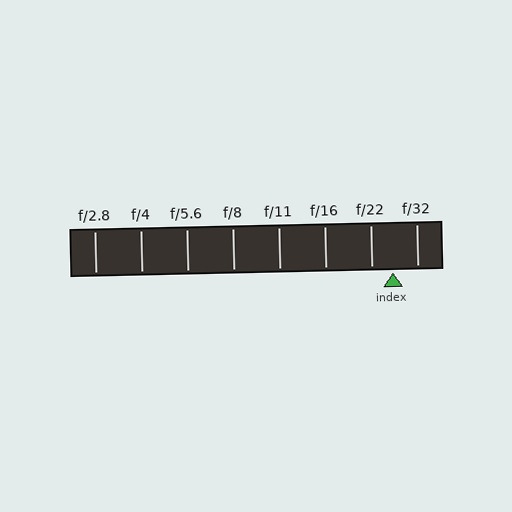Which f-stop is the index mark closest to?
The index mark is closest to f/22.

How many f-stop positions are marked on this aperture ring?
There are 8 f-stop positions marked.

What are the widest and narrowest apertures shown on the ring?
The widest aperture shown is f/2.8 and the narrowest is f/32.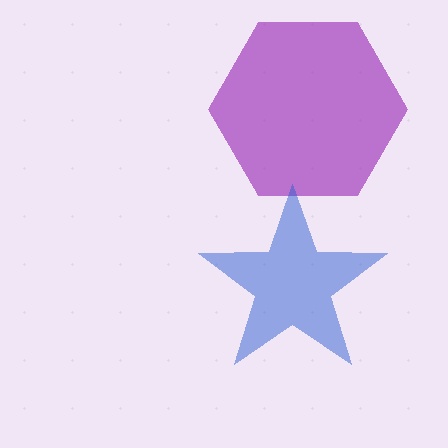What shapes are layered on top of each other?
The layered shapes are: a purple hexagon, a blue star.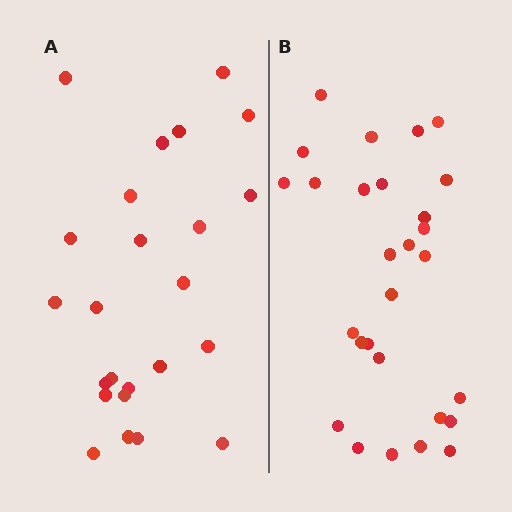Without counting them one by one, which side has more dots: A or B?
Region B (the right region) has more dots.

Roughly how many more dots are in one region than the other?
Region B has about 4 more dots than region A.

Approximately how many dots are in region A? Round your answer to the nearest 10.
About 20 dots. (The exact count is 24, which rounds to 20.)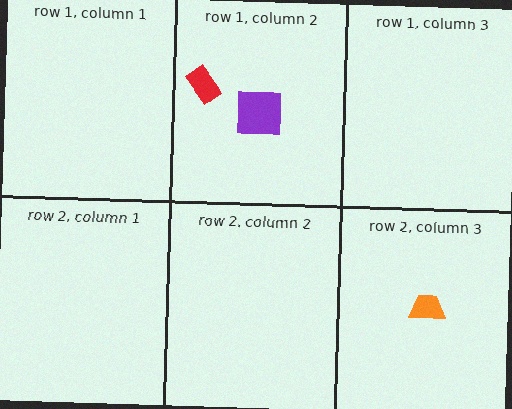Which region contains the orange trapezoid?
The row 2, column 3 region.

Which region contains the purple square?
The row 1, column 2 region.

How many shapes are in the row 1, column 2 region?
2.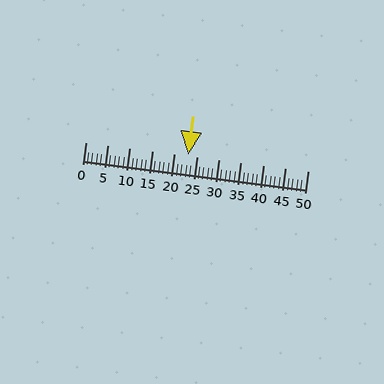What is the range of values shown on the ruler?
The ruler shows values from 0 to 50.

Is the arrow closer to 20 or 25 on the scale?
The arrow is closer to 25.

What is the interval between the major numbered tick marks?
The major tick marks are spaced 5 units apart.